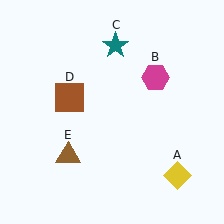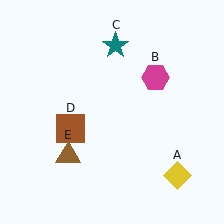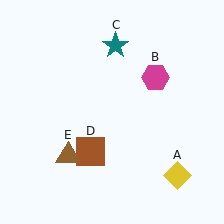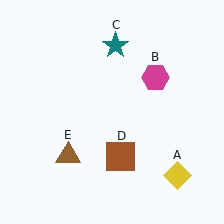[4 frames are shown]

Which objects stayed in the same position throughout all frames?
Yellow diamond (object A) and magenta hexagon (object B) and teal star (object C) and brown triangle (object E) remained stationary.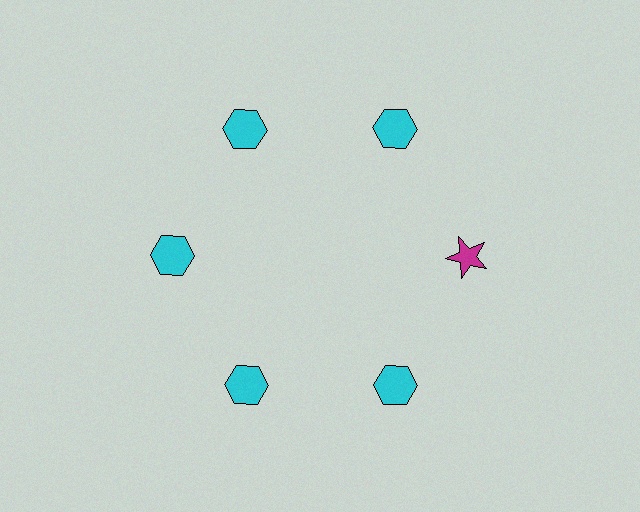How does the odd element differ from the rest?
It differs in both color (magenta instead of cyan) and shape (star instead of hexagon).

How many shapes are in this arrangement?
There are 6 shapes arranged in a ring pattern.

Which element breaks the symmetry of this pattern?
The magenta star at roughly the 3 o'clock position breaks the symmetry. All other shapes are cyan hexagons.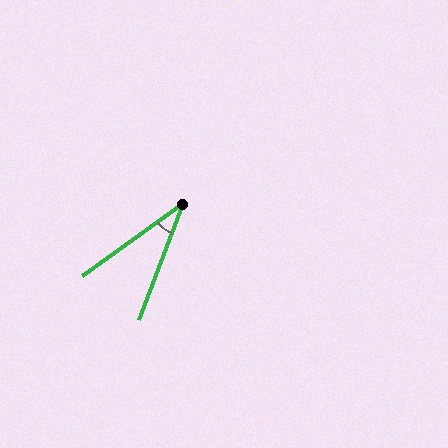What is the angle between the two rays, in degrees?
Approximately 33 degrees.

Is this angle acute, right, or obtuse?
It is acute.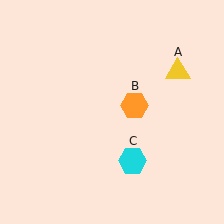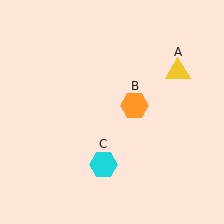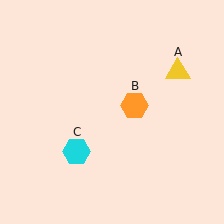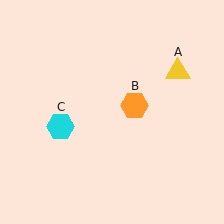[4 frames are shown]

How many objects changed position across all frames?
1 object changed position: cyan hexagon (object C).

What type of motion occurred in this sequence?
The cyan hexagon (object C) rotated clockwise around the center of the scene.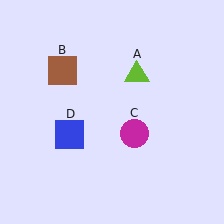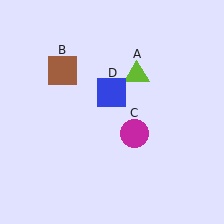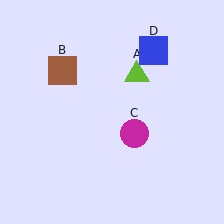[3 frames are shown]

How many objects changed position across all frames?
1 object changed position: blue square (object D).